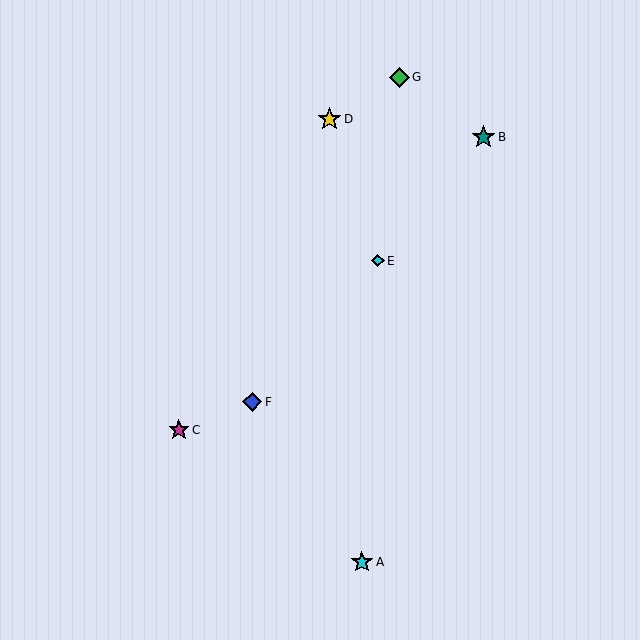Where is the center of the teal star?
The center of the teal star is at (484, 137).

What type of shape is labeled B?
Shape B is a teal star.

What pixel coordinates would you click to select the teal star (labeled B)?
Click at (484, 137) to select the teal star B.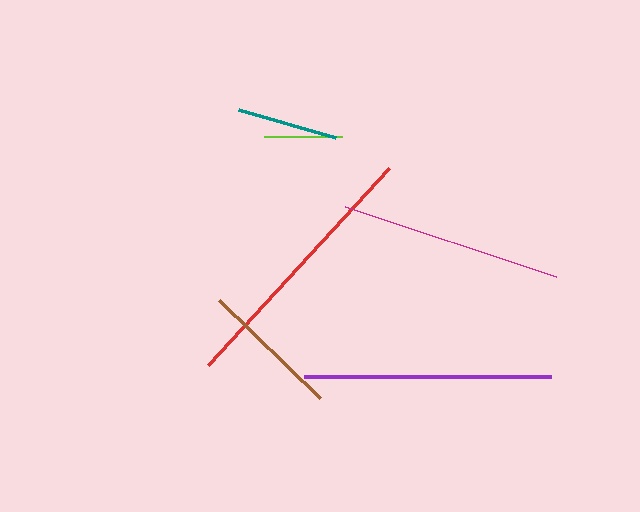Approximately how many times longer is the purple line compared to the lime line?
The purple line is approximately 3.1 times the length of the lime line.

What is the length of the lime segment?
The lime segment is approximately 79 pixels long.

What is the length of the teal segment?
The teal segment is approximately 100 pixels long.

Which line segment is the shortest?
The lime line is the shortest at approximately 79 pixels.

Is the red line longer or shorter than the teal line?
The red line is longer than the teal line.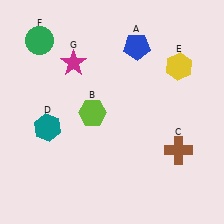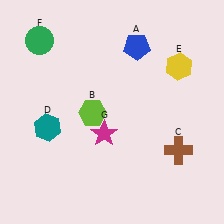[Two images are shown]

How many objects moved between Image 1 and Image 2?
1 object moved between the two images.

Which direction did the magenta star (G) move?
The magenta star (G) moved down.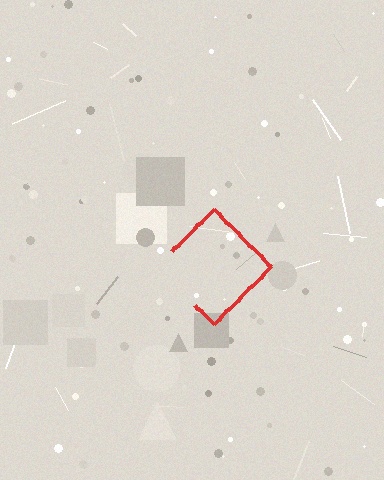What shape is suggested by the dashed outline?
The dashed outline suggests a diamond.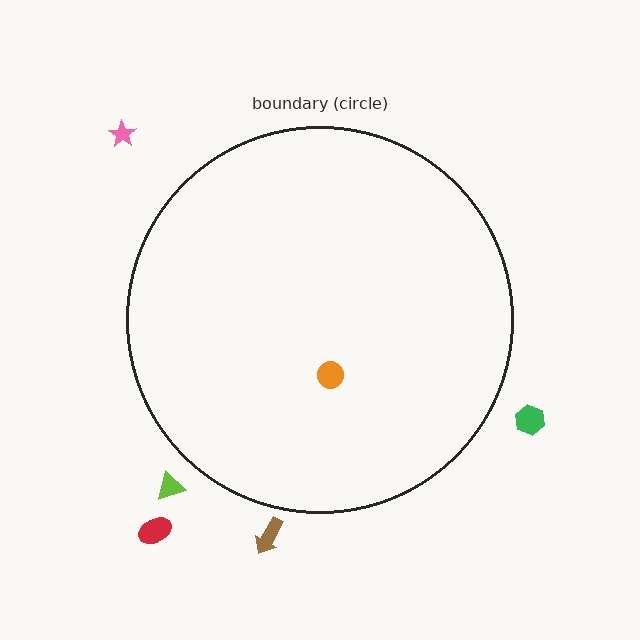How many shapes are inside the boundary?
1 inside, 5 outside.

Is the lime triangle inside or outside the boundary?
Outside.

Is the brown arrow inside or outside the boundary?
Outside.